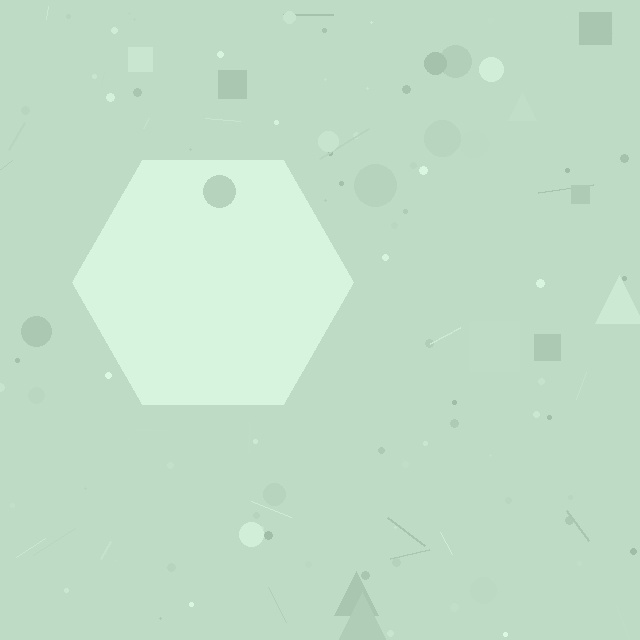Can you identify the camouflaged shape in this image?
The camouflaged shape is a hexagon.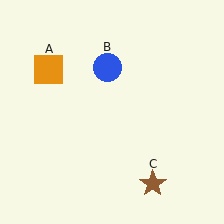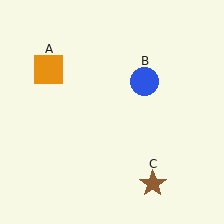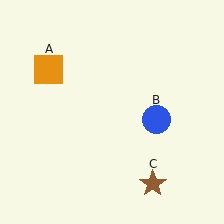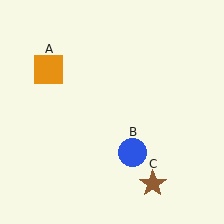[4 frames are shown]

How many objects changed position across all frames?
1 object changed position: blue circle (object B).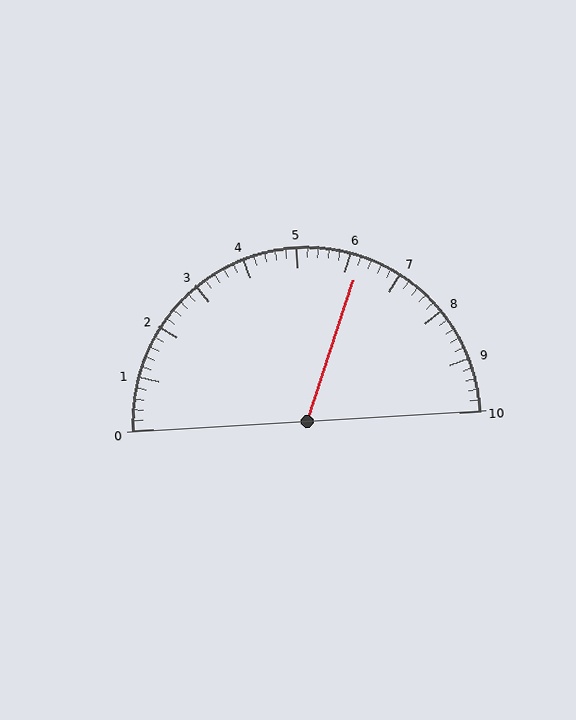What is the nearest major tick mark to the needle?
The nearest major tick mark is 6.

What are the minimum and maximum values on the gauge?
The gauge ranges from 0 to 10.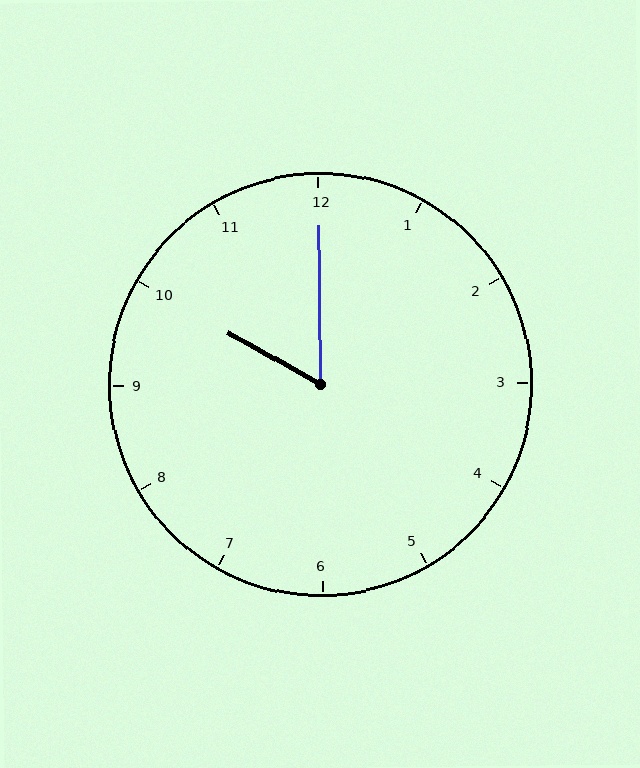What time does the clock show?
10:00.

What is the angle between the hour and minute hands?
Approximately 60 degrees.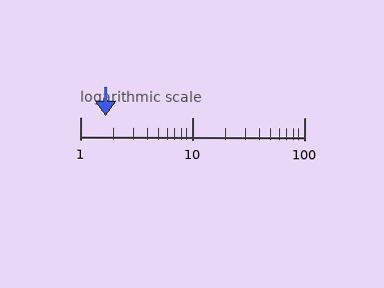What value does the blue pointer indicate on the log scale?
The pointer indicates approximately 1.7.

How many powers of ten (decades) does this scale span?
The scale spans 2 decades, from 1 to 100.